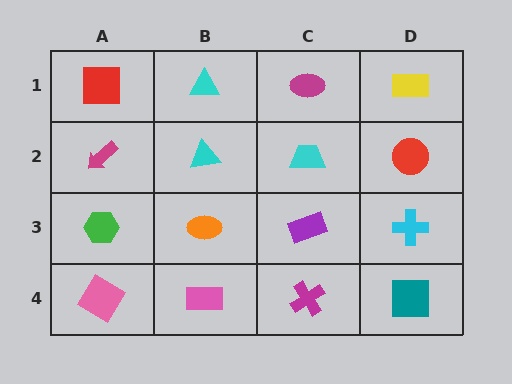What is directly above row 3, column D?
A red circle.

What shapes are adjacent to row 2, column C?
A magenta ellipse (row 1, column C), a purple rectangle (row 3, column C), a cyan triangle (row 2, column B), a red circle (row 2, column D).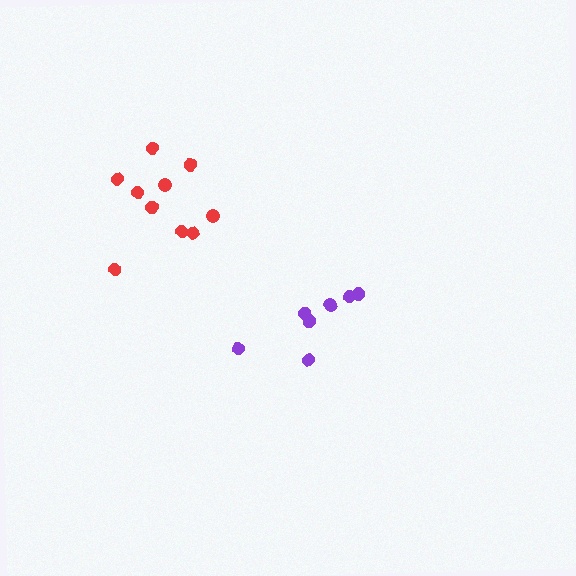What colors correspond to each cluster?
The clusters are colored: red, purple.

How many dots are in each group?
Group 1: 10 dots, Group 2: 7 dots (17 total).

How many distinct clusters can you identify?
There are 2 distinct clusters.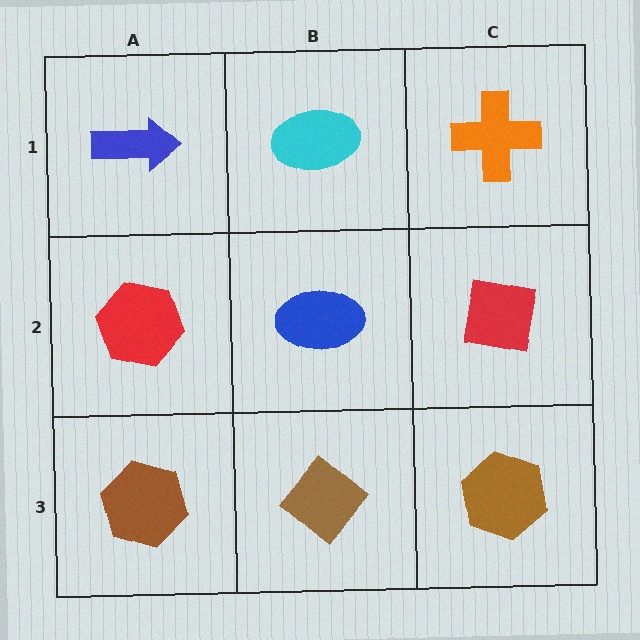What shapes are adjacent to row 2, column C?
An orange cross (row 1, column C), a brown hexagon (row 3, column C), a blue ellipse (row 2, column B).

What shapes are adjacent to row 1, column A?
A red hexagon (row 2, column A), a cyan ellipse (row 1, column B).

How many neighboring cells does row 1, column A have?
2.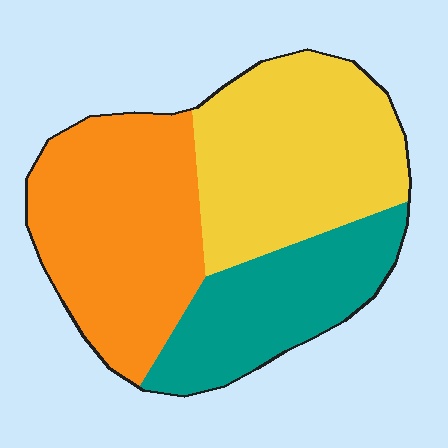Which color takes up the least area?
Teal, at roughly 25%.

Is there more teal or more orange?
Orange.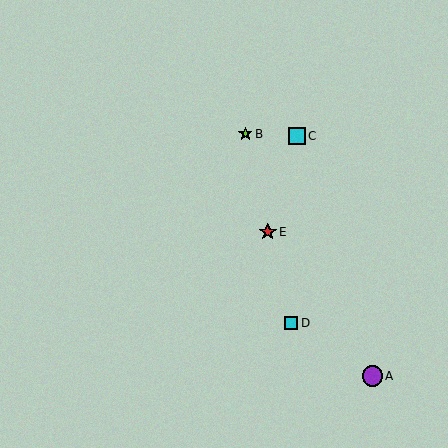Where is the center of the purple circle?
The center of the purple circle is at (372, 376).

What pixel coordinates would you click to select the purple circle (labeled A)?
Click at (372, 376) to select the purple circle A.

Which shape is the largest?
The purple circle (labeled A) is the largest.